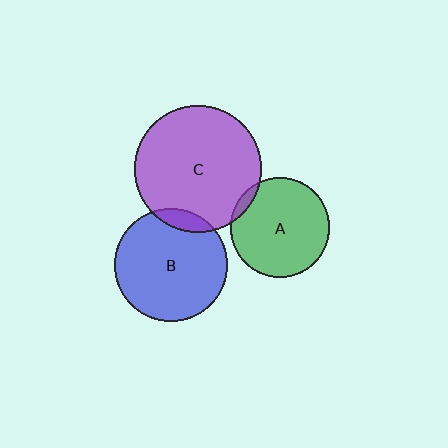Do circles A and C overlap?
Yes.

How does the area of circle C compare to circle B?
Approximately 1.3 times.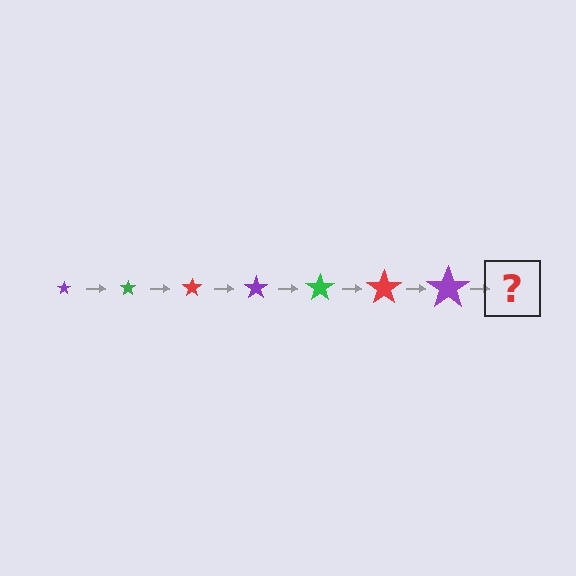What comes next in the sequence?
The next element should be a green star, larger than the previous one.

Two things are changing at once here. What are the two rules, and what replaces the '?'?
The two rules are that the star grows larger each step and the color cycles through purple, green, and red. The '?' should be a green star, larger than the previous one.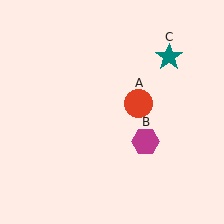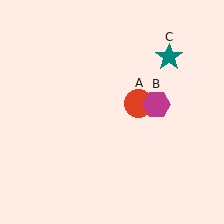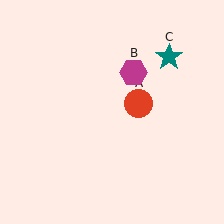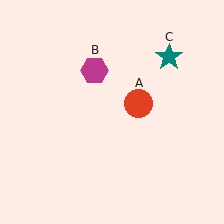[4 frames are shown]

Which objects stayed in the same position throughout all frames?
Red circle (object A) and teal star (object C) remained stationary.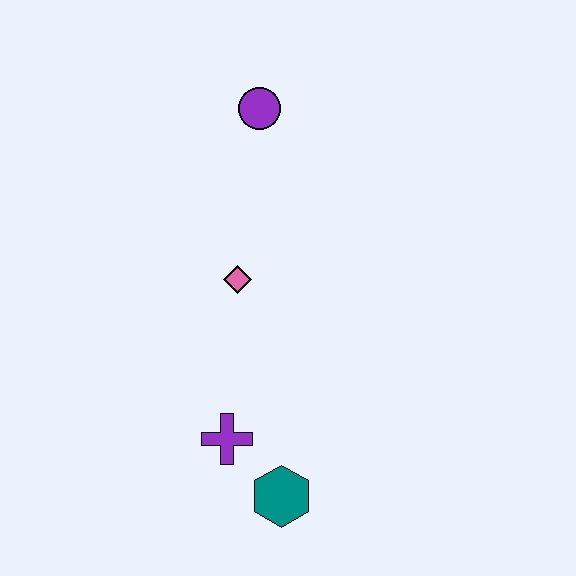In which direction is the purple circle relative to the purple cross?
The purple circle is above the purple cross.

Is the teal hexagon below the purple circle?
Yes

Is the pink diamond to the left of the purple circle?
Yes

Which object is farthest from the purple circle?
The teal hexagon is farthest from the purple circle.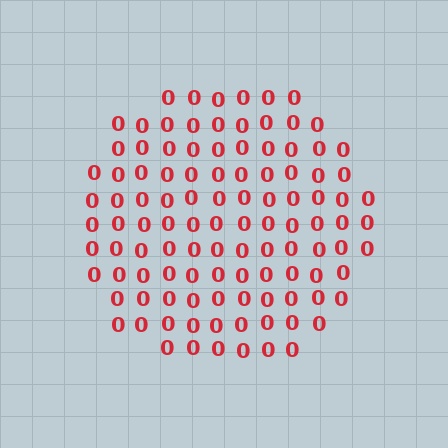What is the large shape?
The large shape is a circle.